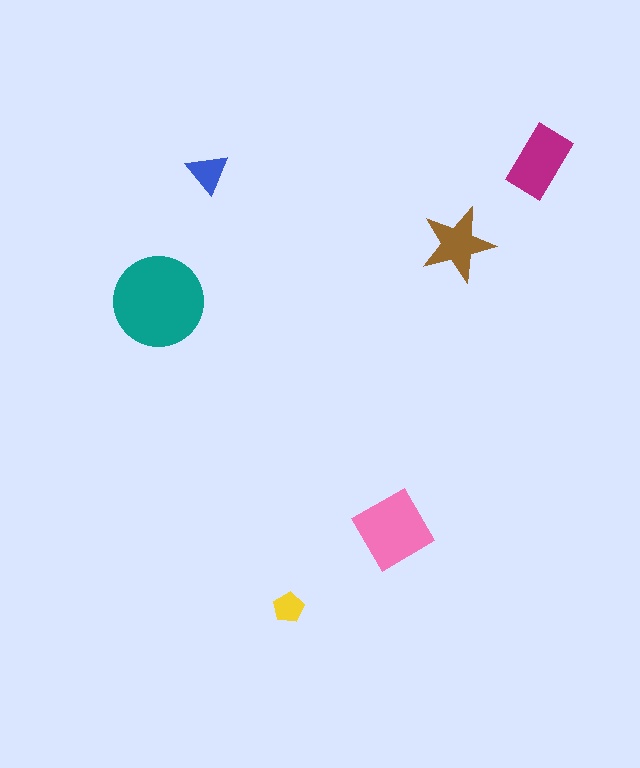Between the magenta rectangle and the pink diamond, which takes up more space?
The pink diamond.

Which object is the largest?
The teal circle.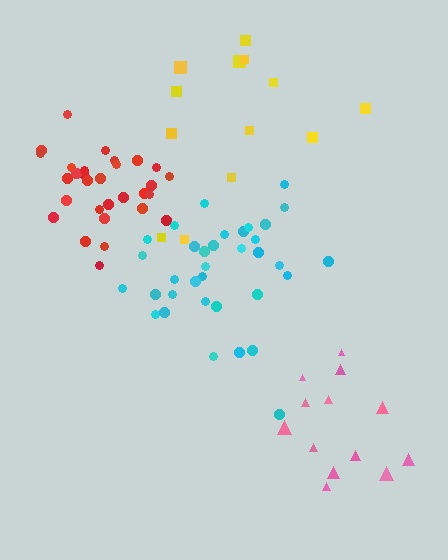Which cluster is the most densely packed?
Red.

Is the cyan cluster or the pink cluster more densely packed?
Cyan.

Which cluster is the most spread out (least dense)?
Yellow.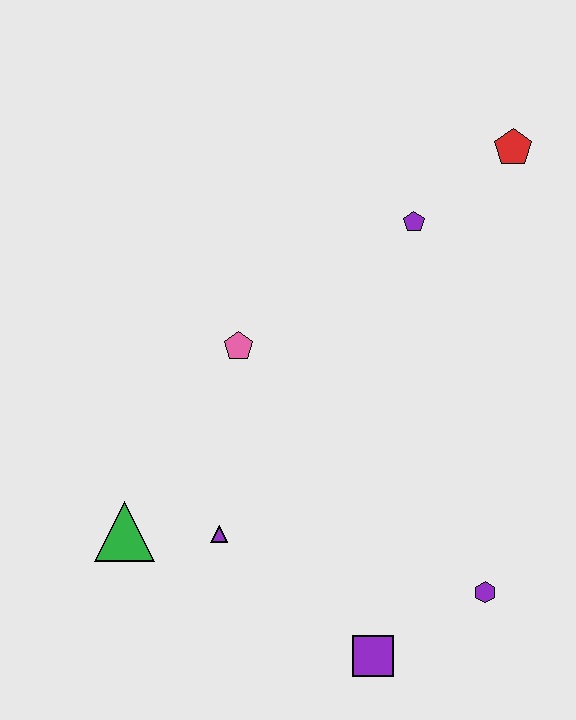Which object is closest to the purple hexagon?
The purple square is closest to the purple hexagon.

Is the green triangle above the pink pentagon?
No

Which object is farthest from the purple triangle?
The red pentagon is farthest from the purple triangle.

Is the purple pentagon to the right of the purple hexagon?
No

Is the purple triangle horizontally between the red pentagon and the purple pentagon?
No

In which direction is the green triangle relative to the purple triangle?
The green triangle is to the left of the purple triangle.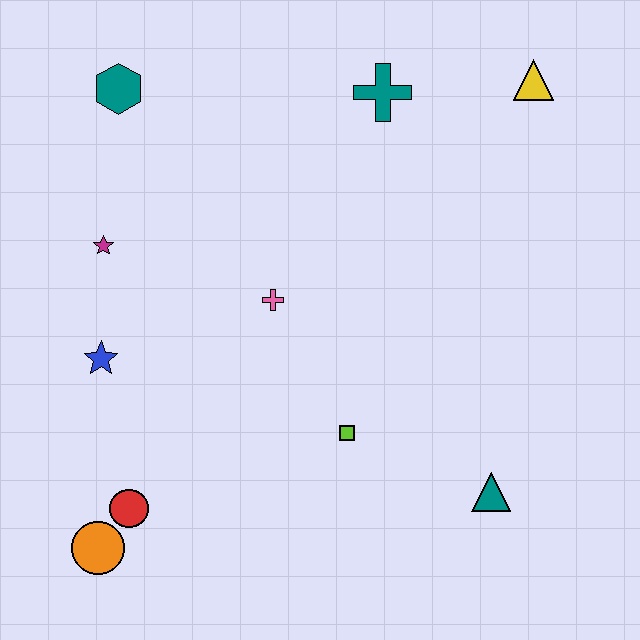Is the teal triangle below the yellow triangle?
Yes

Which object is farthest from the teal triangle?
The teal hexagon is farthest from the teal triangle.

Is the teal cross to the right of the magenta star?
Yes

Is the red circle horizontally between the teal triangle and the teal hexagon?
Yes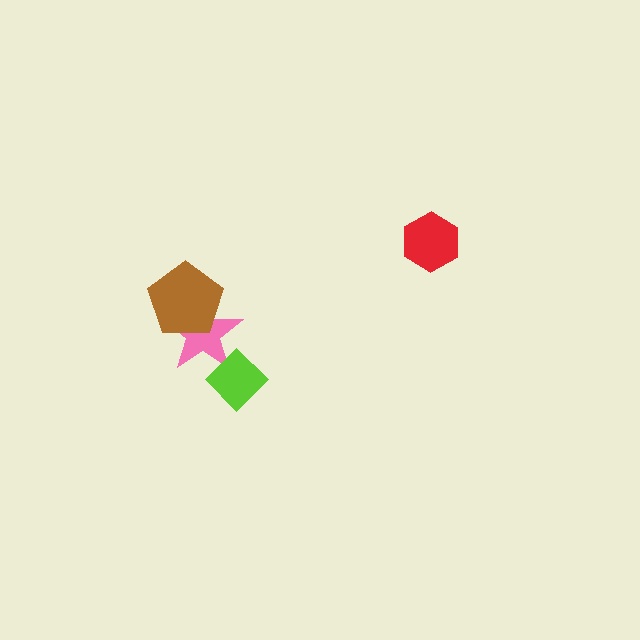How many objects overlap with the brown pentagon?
1 object overlaps with the brown pentagon.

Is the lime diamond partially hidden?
No, no other shape covers it.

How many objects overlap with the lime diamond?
1 object overlaps with the lime diamond.